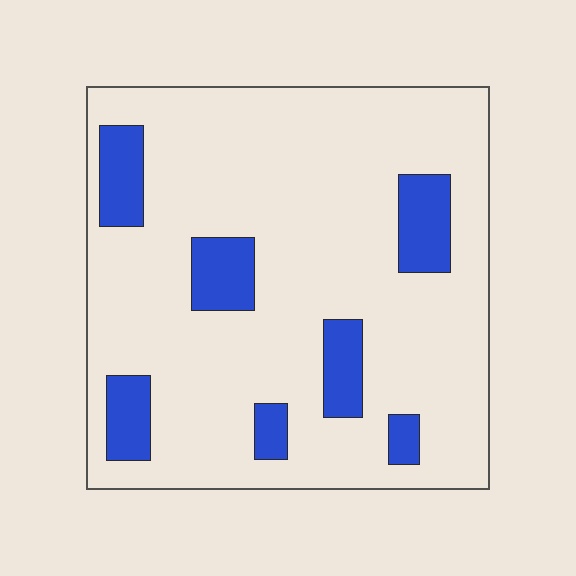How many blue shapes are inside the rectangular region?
7.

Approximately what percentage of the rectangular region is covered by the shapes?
Approximately 15%.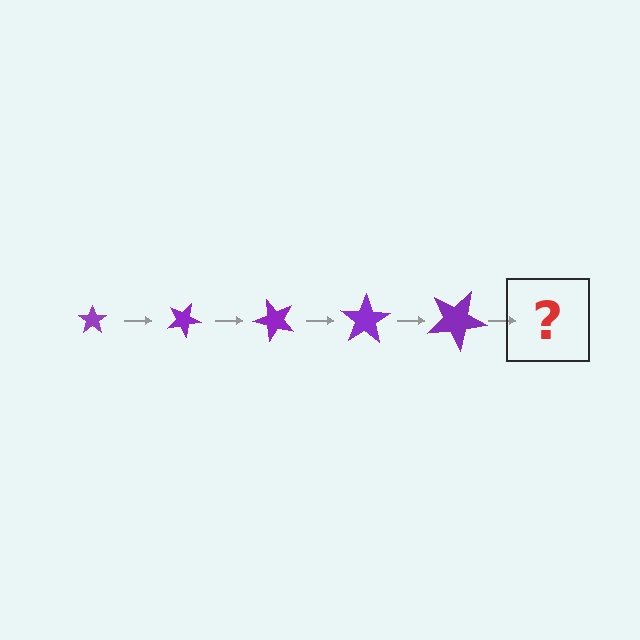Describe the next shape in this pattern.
It should be a star, larger than the previous one and rotated 125 degrees from the start.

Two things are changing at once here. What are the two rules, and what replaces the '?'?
The two rules are that the star grows larger each step and it rotates 25 degrees each step. The '?' should be a star, larger than the previous one and rotated 125 degrees from the start.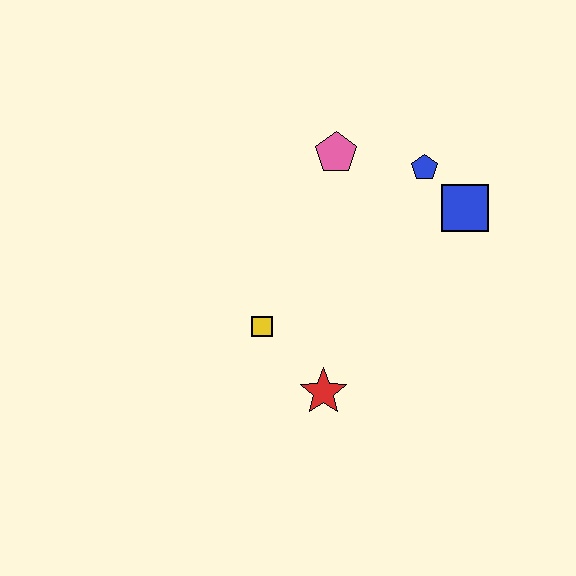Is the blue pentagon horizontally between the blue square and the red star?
Yes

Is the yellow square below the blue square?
Yes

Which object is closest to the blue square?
The blue pentagon is closest to the blue square.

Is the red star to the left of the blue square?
Yes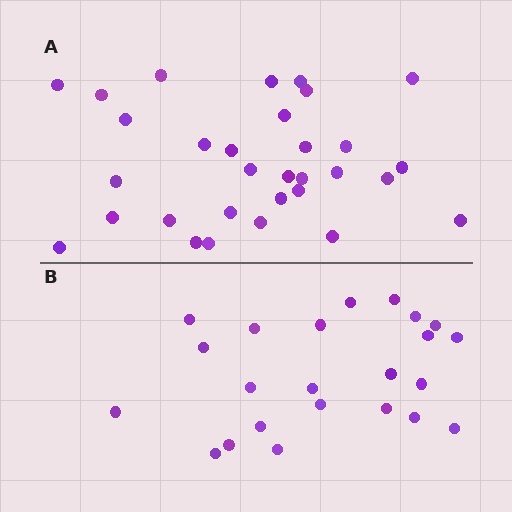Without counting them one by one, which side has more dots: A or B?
Region A (the top region) has more dots.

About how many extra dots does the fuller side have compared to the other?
Region A has roughly 8 or so more dots than region B.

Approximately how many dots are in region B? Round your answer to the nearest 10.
About 20 dots. (The exact count is 23, which rounds to 20.)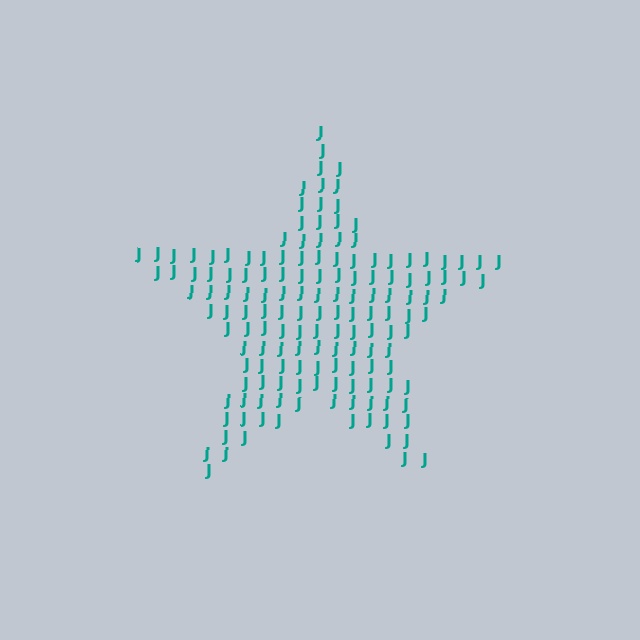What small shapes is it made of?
It is made of small letter J's.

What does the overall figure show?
The overall figure shows a star.